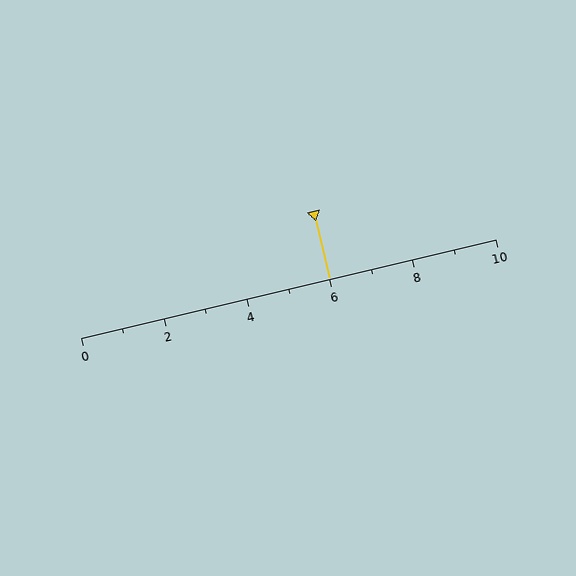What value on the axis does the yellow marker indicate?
The marker indicates approximately 6.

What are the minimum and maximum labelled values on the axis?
The axis runs from 0 to 10.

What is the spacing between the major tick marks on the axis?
The major ticks are spaced 2 apart.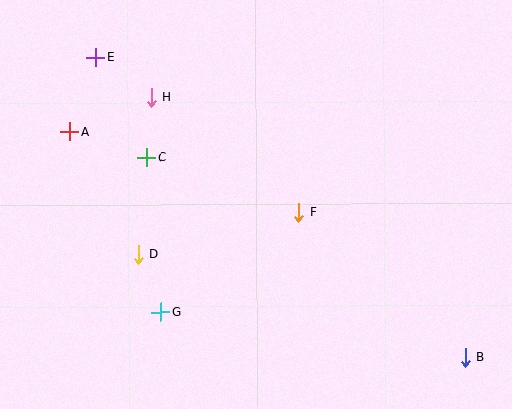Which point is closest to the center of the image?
Point F at (299, 212) is closest to the center.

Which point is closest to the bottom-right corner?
Point B is closest to the bottom-right corner.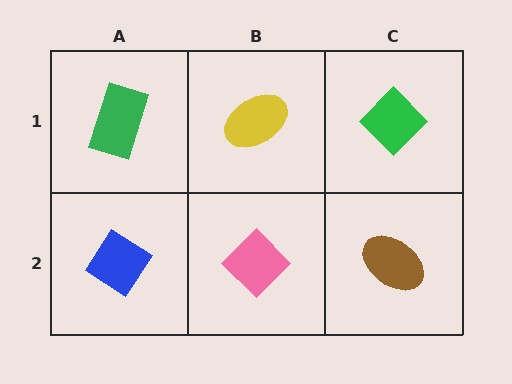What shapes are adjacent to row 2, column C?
A green diamond (row 1, column C), a pink diamond (row 2, column B).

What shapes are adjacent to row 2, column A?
A green rectangle (row 1, column A), a pink diamond (row 2, column B).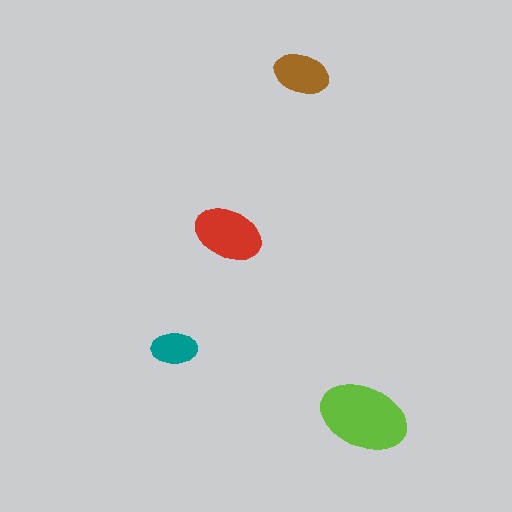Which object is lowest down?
The lime ellipse is bottommost.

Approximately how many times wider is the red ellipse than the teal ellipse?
About 1.5 times wider.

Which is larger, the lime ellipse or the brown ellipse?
The lime one.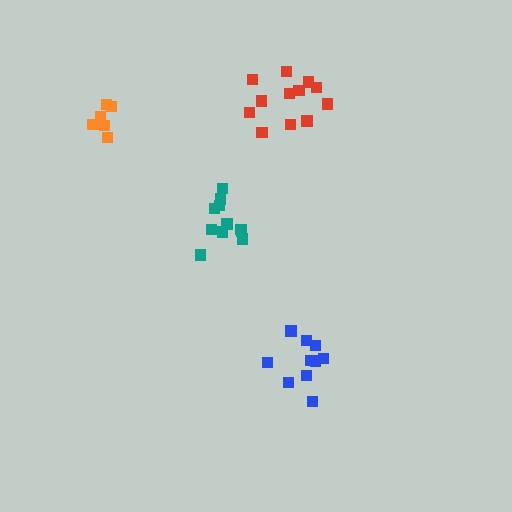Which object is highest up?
The red cluster is topmost.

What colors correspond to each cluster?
The clusters are colored: red, teal, blue, orange.